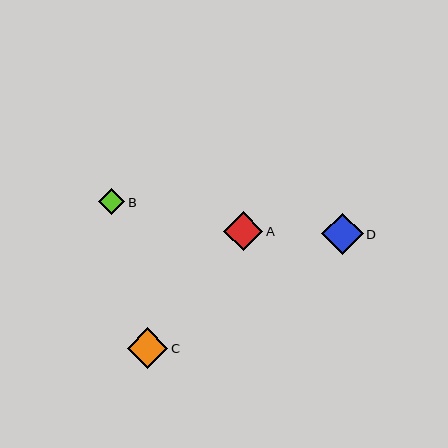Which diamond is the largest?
Diamond D is the largest with a size of approximately 41 pixels.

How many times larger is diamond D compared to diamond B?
Diamond D is approximately 1.6 times the size of diamond B.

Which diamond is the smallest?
Diamond B is the smallest with a size of approximately 26 pixels.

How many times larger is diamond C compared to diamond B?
Diamond C is approximately 1.6 times the size of diamond B.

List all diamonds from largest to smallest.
From largest to smallest: D, C, A, B.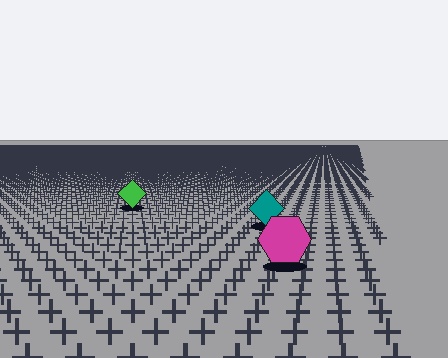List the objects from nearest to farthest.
From nearest to farthest: the magenta hexagon, the teal diamond, the green diamond.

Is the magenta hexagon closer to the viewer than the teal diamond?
Yes. The magenta hexagon is closer — you can tell from the texture gradient: the ground texture is coarser near it.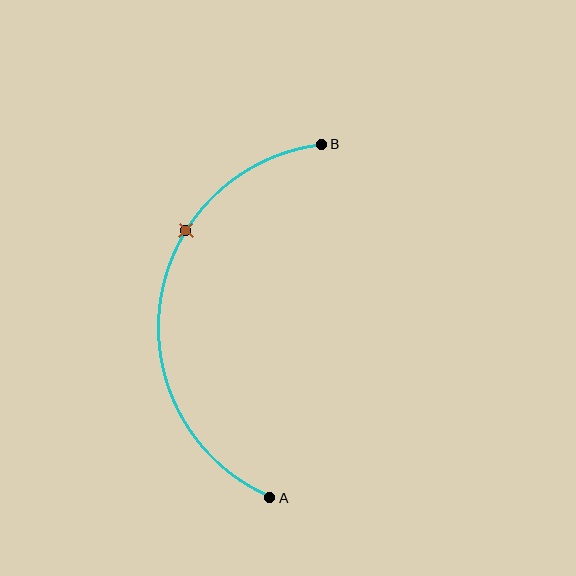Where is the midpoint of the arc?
The arc midpoint is the point on the curve farthest from the straight line joining A and B. It sits to the left of that line.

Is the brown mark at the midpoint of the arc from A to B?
No. The brown mark lies on the arc but is closer to endpoint B. The arc midpoint would be at the point on the curve equidistant along the arc from both A and B.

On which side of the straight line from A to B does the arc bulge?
The arc bulges to the left of the straight line connecting A and B.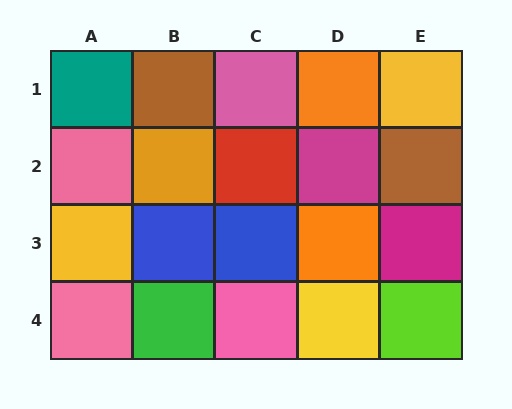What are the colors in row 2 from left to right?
Pink, orange, red, magenta, brown.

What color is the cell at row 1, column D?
Orange.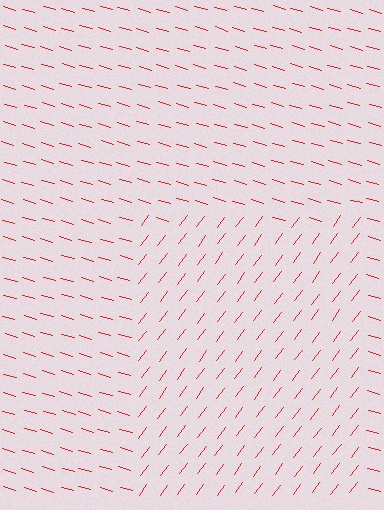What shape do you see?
I see a rectangle.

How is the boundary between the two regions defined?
The boundary is defined purely by a change in line orientation (approximately 69 degrees difference). All lines are the same color and thickness.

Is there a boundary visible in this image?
Yes, there is a texture boundary formed by a change in line orientation.